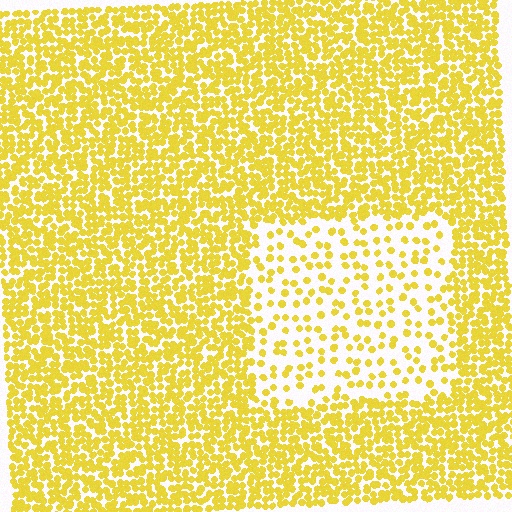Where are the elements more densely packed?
The elements are more densely packed outside the rectangle boundary.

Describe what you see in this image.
The image contains small yellow elements arranged at two different densities. A rectangle-shaped region is visible where the elements are less densely packed than the surrounding area.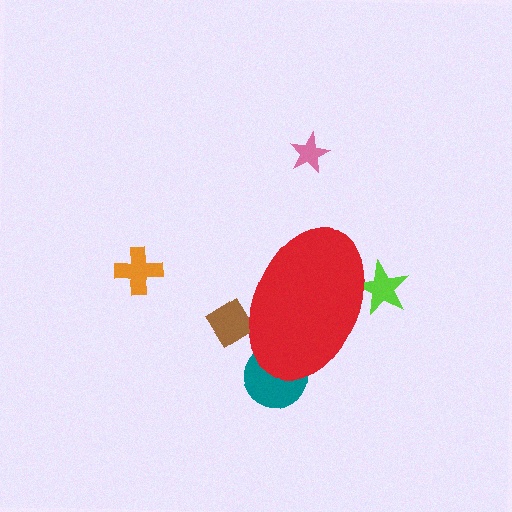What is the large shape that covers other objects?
A red ellipse.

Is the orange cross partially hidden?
No, the orange cross is fully visible.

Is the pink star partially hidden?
No, the pink star is fully visible.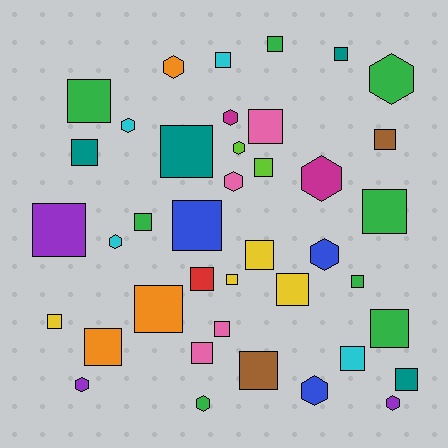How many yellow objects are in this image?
There are 4 yellow objects.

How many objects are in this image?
There are 40 objects.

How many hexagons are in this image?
There are 13 hexagons.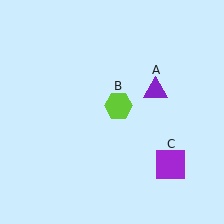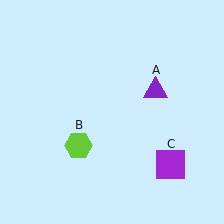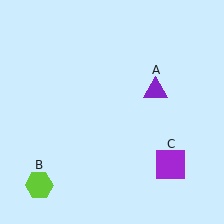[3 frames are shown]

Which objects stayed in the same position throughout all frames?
Purple triangle (object A) and purple square (object C) remained stationary.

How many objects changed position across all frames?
1 object changed position: lime hexagon (object B).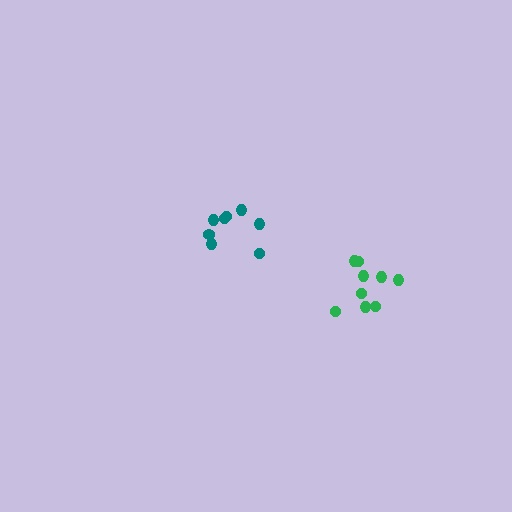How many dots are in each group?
Group 1: 8 dots, Group 2: 9 dots (17 total).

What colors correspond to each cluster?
The clusters are colored: teal, green.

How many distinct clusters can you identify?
There are 2 distinct clusters.